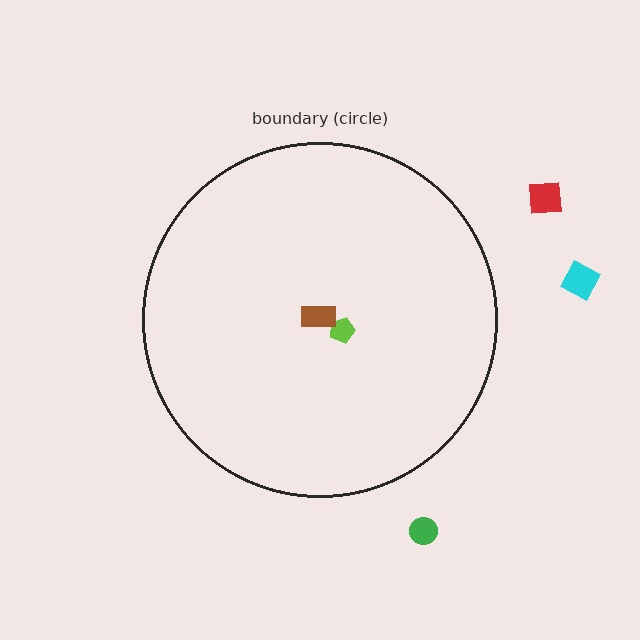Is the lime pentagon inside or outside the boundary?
Inside.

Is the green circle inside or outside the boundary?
Outside.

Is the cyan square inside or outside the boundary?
Outside.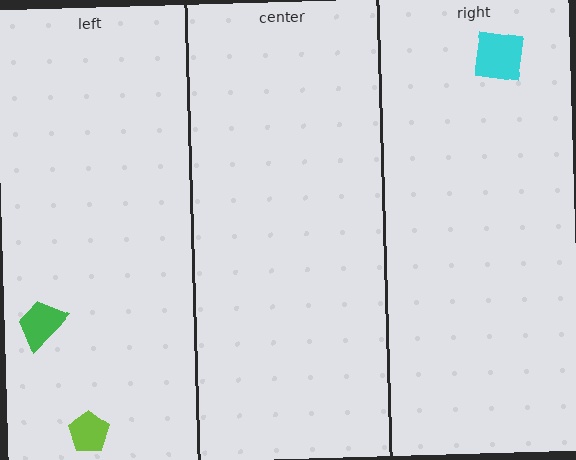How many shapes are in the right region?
1.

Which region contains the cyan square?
The right region.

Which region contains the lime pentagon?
The left region.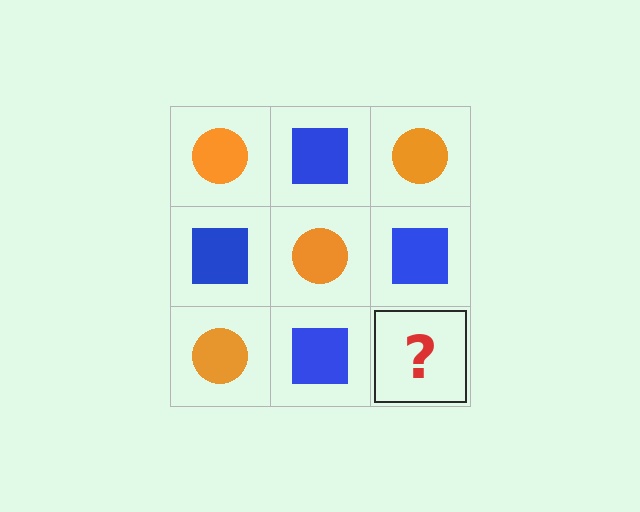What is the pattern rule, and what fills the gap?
The rule is that it alternates orange circle and blue square in a checkerboard pattern. The gap should be filled with an orange circle.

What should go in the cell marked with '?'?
The missing cell should contain an orange circle.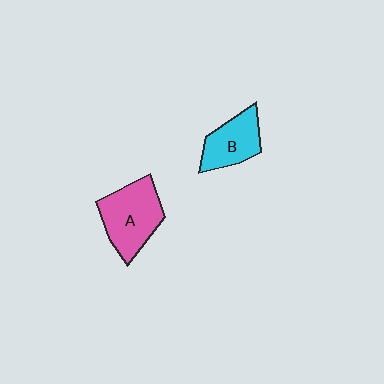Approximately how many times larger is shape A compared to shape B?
Approximately 1.4 times.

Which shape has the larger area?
Shape A (pink).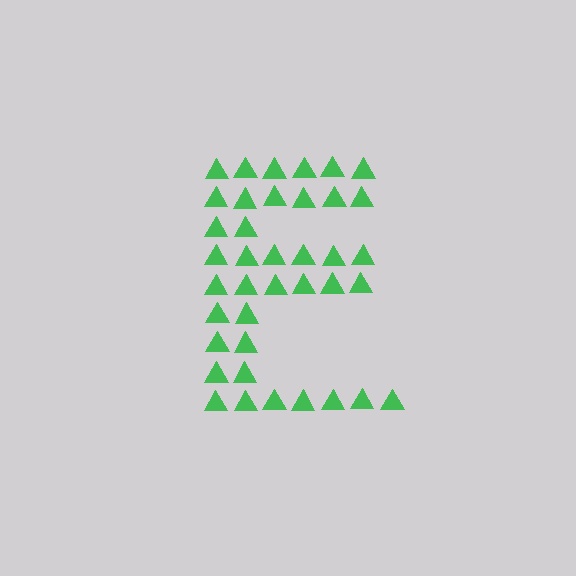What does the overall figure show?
The overall figure shows the letter E.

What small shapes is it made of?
It is made of small triangles.